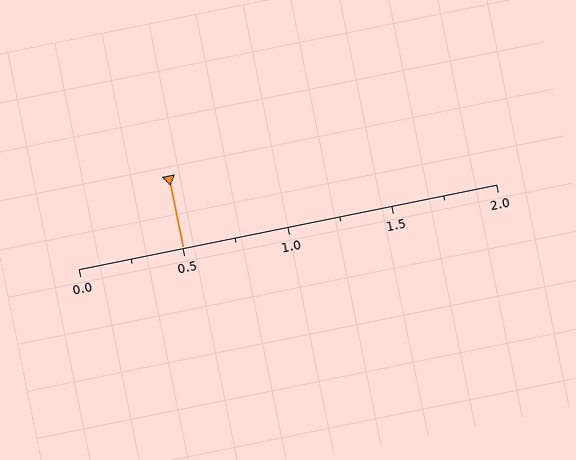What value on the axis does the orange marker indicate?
The marker indicates approximately 0.5.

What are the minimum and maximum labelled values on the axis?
The axis runs from 0.0 to 2.0.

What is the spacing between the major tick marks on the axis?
The major ticks are spaced 0.5 apart.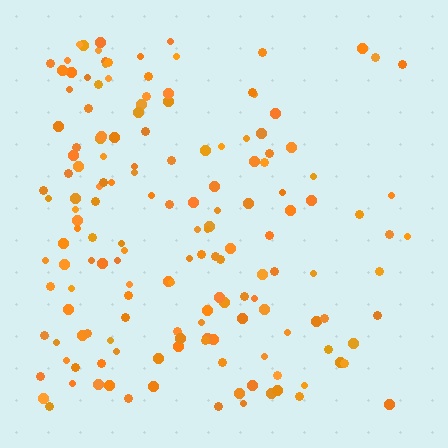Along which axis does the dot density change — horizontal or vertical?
Horizontal.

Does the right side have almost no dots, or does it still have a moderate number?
Still a moderate number, just noticeably fewer than the left.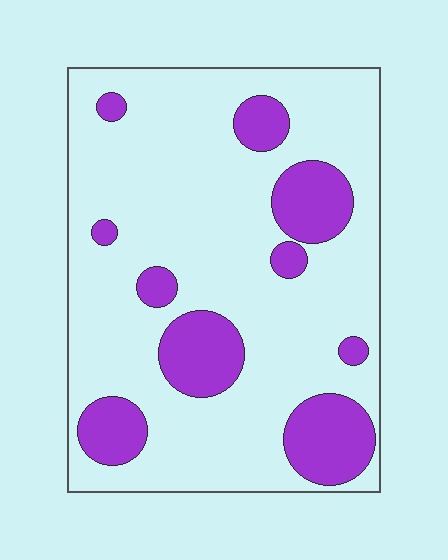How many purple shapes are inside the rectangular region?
10.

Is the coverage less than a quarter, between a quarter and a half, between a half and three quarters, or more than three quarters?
Less than a quarter.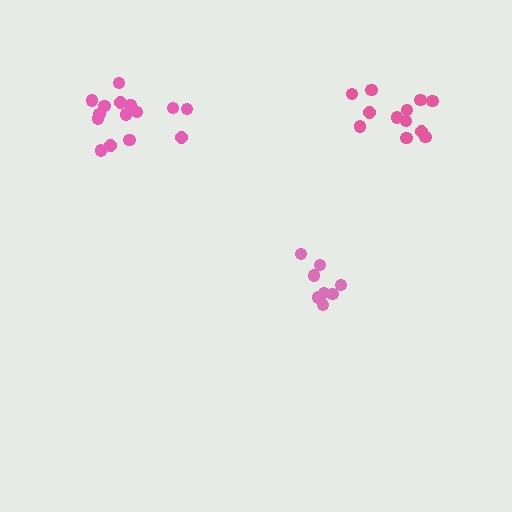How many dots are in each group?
Group 1: 12 dots, Group 2: 9 dots, Group 3: 15 dots (36 total).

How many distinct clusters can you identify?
There are 3 distinct clusters.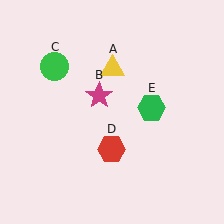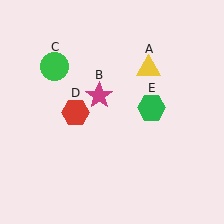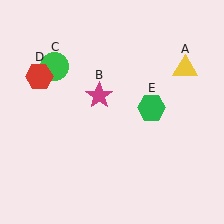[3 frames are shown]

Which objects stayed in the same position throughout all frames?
Magenta star (object B) and green circle (object C) and green hexagon (object E) remained stationary.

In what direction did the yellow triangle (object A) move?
The yellow triangle (object A) moved right.